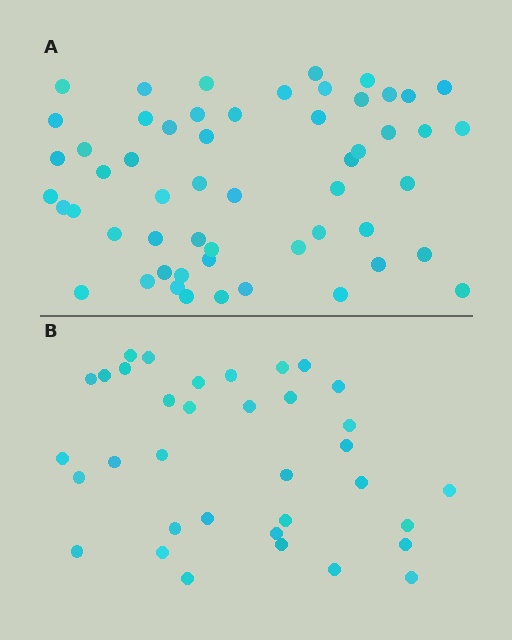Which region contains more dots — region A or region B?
Region A (the top region) has more dots.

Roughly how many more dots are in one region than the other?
Region A has approximately 20 more dots than region B.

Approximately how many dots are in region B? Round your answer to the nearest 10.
About 40 dots. (The exact count is 35, which rounds to 40.)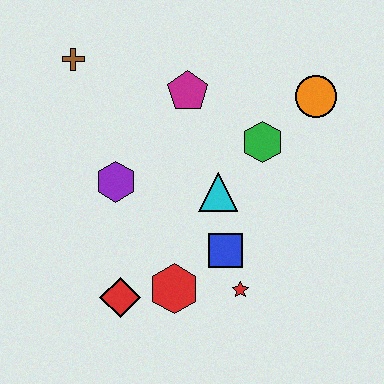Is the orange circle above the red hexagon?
Yes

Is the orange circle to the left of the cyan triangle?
No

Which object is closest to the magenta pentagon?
The green hexagon is closest to the magenta pentagon.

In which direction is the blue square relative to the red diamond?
The blue square is to the right of the red diamond.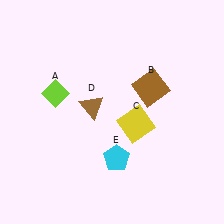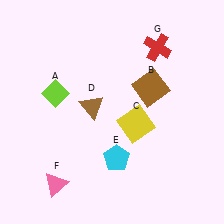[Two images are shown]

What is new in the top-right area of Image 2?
A red cross (G) was added in the top-right area of Image 2.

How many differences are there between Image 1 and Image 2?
There are 2 differences between the two images.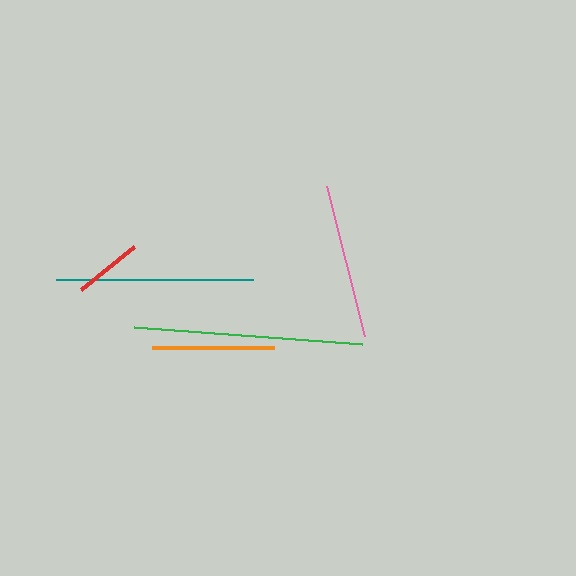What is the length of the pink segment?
The pink segment is approximately 155 pixels long.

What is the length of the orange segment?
The orange segment is approximately 123 pixels long.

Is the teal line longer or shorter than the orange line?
The teal line is longer than the orange line.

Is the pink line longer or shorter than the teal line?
The teal line is longer than the pink line.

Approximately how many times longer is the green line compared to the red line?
The green line is approximately 3.4 times the length of the red line.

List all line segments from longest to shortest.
From longest to shortest: green, teal, pink, orange, red.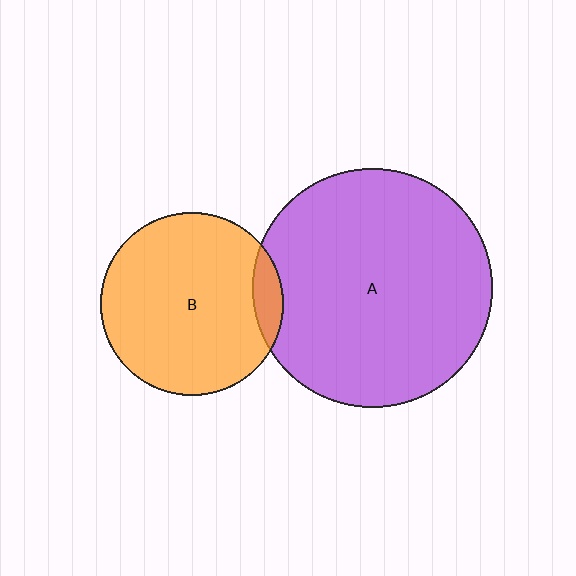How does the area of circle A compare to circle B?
Approximately 1.7 times.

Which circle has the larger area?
Circle A (purple).